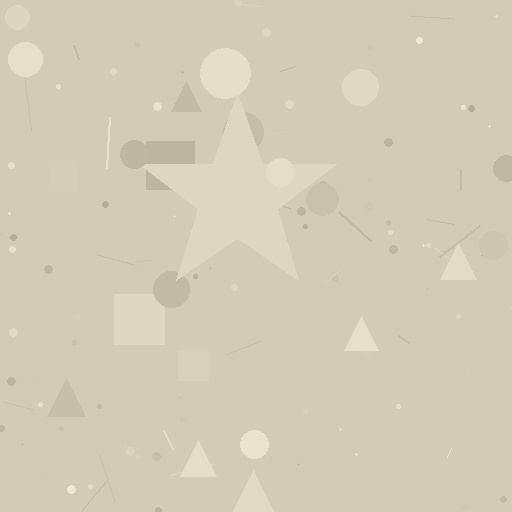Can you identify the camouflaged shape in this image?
The camouflaged shape is a star.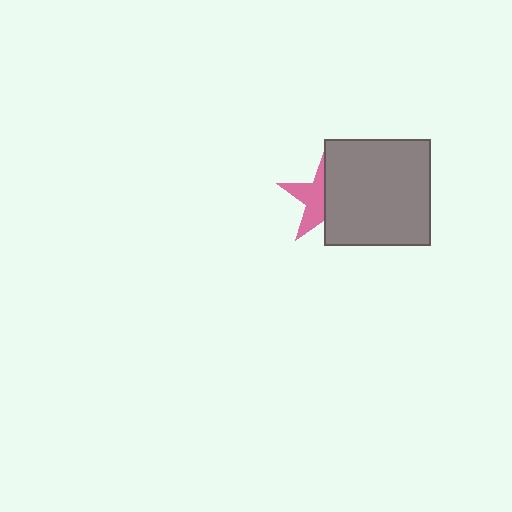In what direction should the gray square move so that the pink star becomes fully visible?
The gray square should move right. That is the shortest direction to clear the overlap and leave the pink star fully visible.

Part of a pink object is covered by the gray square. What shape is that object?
It is a star.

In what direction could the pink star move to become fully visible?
The pink star could move left. That would shift it out from behind the gray square entirely.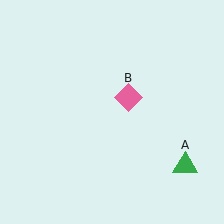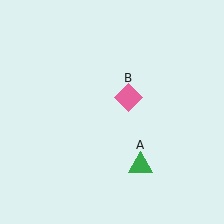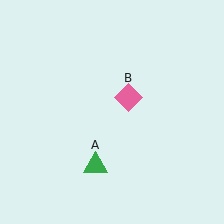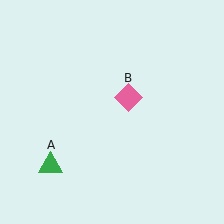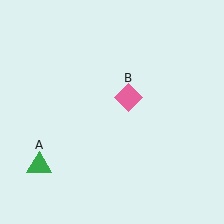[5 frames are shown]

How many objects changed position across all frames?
1 object changed position: green triangle (object A).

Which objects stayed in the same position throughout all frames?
Pink diamond (object B) remained stationary.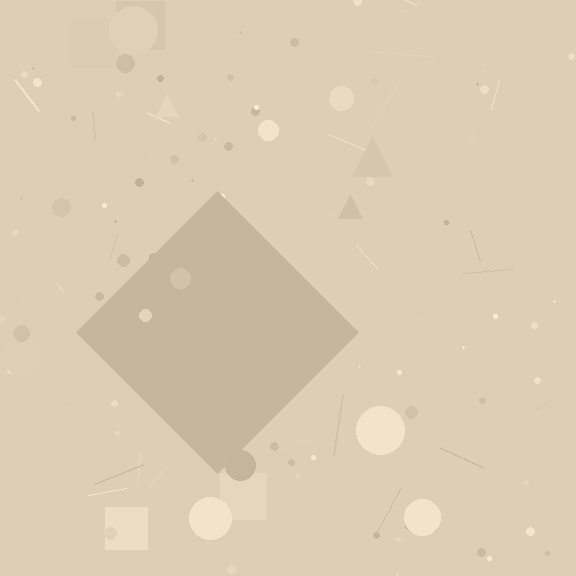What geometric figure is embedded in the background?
A diamond is embedded in the background.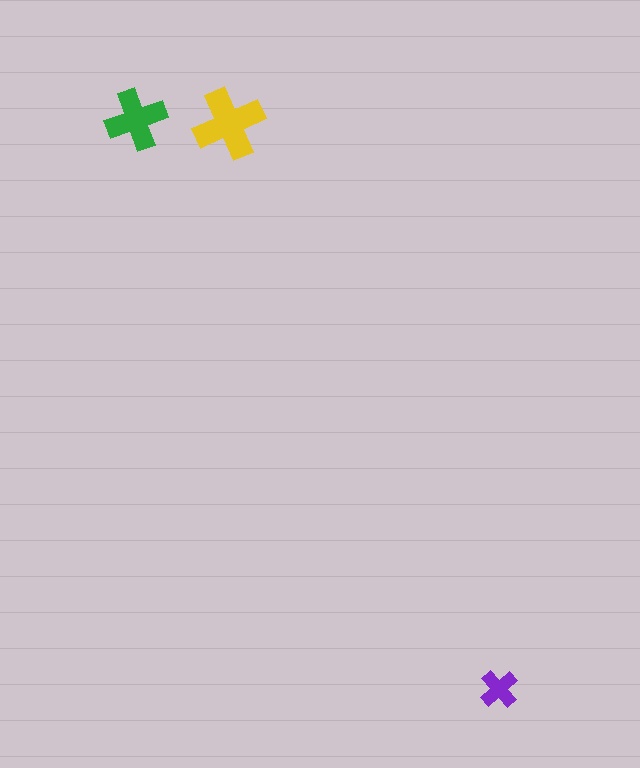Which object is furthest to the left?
The green cross is leftmost.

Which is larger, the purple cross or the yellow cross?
The yellow one.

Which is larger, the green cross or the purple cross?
The green one.